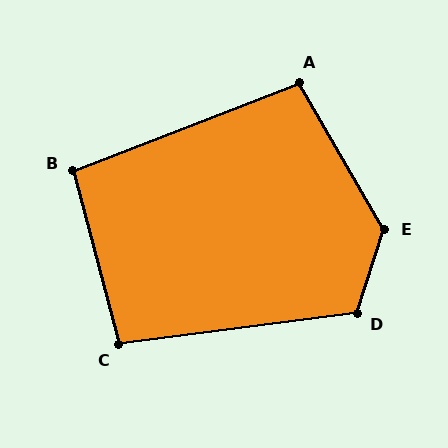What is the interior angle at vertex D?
Approximately 115 degrees (obtuse).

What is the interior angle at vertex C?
Approximately 97 degrees (obtuse).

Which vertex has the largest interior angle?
E, at approximately 132 degrees.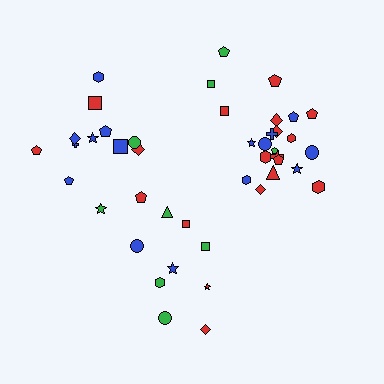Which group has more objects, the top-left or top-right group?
The top-right group.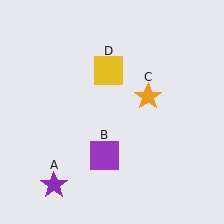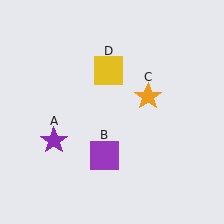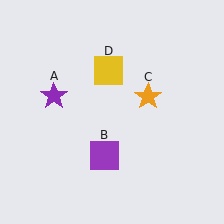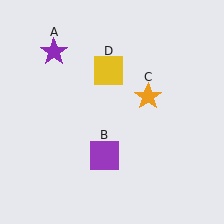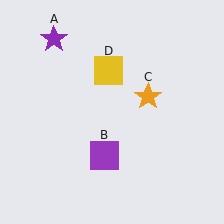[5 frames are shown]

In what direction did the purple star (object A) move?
The purple star (object A) moved up.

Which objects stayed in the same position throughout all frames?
Purple square (object B) and orange star (object C) and yellow square (object D) remained stationary.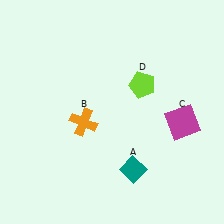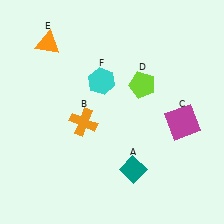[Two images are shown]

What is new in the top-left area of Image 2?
An orange triangle (E) was added in the top-left area of Image 2.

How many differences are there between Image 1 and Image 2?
There are 2 differences between the two images.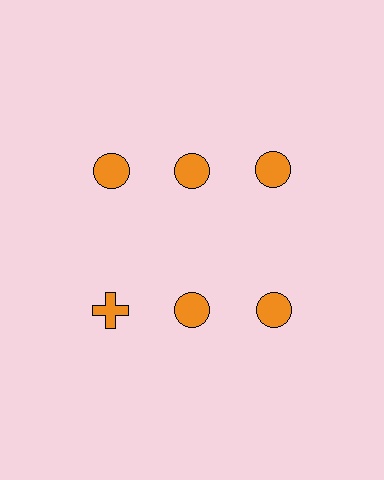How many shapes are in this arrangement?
There are 6 shapes arranged in a grid pattern.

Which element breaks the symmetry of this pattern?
The orange cross in the second row, leftmost column breaks the symmetry. All other shapes are orange circles.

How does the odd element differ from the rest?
It has a different shape: cross instead of circle.